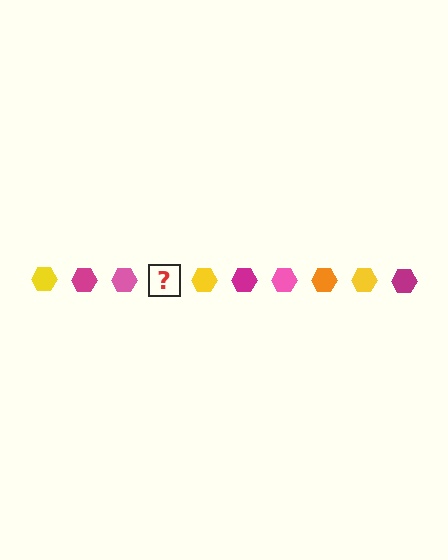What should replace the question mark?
The question mark should be replaced with an orange hexagon.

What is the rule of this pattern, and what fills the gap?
The rule is that the pattern cycles through yellow, magenta, pink, orange hexagons. The gap should be filled with an orange hexagon.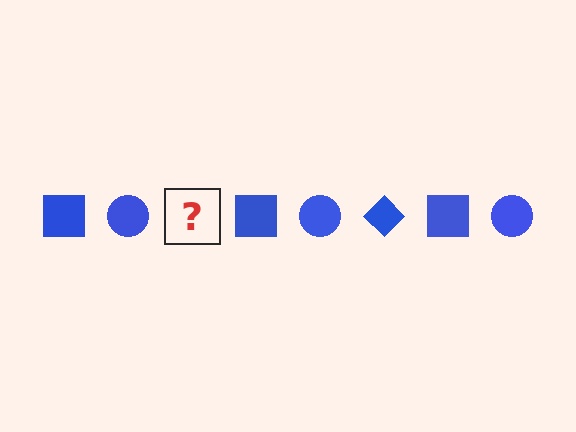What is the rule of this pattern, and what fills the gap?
The rule is that the pattern cycles through square, circle, diamond shapes in blue. The gap should be filled with a blue diamond.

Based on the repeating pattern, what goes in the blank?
The blank should be a blue diamond.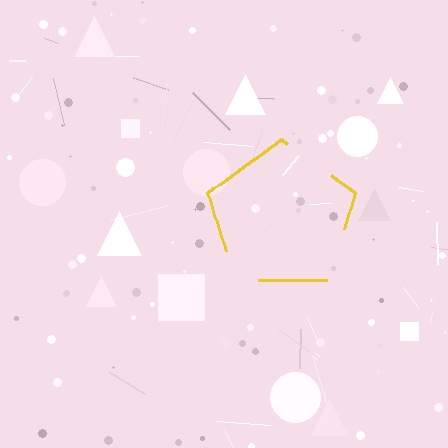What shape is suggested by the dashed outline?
The dashed outline suggests a pentagon.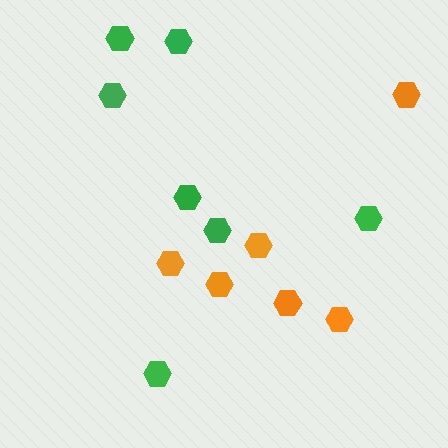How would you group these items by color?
There are 2 groups: one group of green hexagons (7) and one group of orange hexagons (6).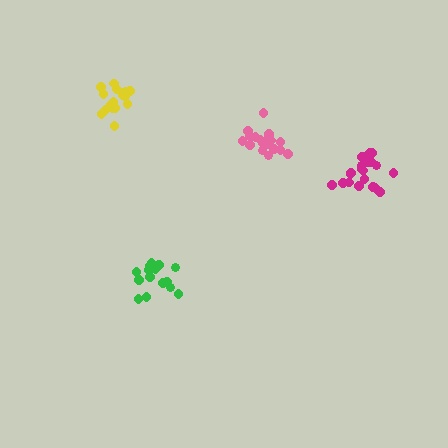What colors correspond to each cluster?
The clusters are colored: green, pink, yellow, magenta.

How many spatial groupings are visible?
There are 4 spatial groupings.